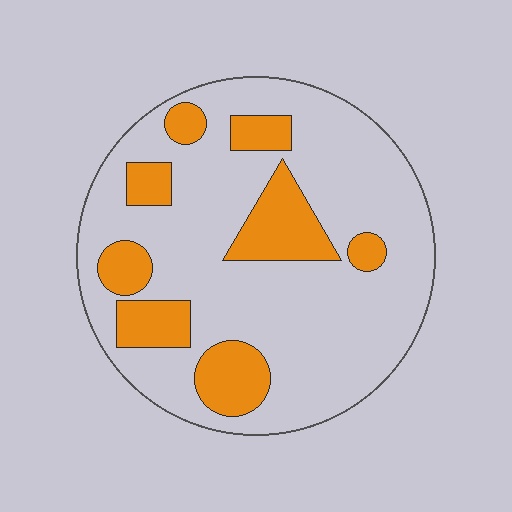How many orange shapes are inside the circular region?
8.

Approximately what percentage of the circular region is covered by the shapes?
Approximately 25%.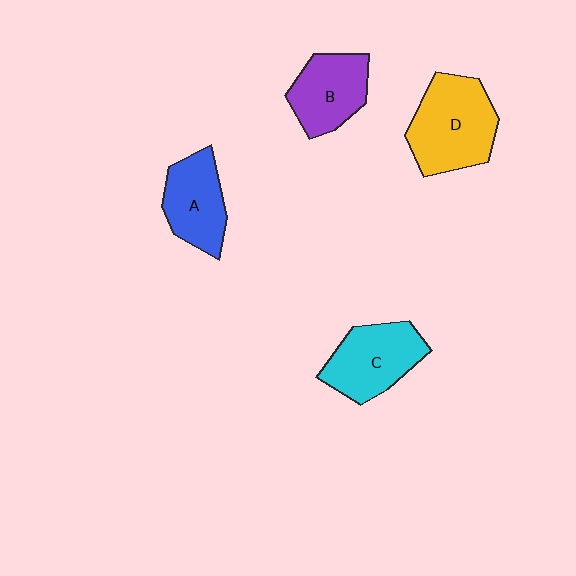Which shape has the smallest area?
Shape A (blue).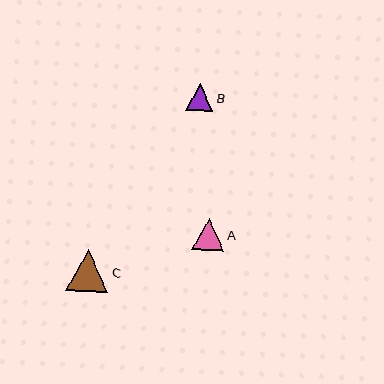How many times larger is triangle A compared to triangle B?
Triangle A is approximately 1.2 times the size of triangle B.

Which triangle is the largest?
Triangle C is the largest with a size of approximately 42 pixels.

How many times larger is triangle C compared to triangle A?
Triangle C is approximately 1.3 times the size of triangle A.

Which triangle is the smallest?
Triangle B is the smallest with a size of approximately 27 pixels.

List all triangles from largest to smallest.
From largest to smallest: C, A, B.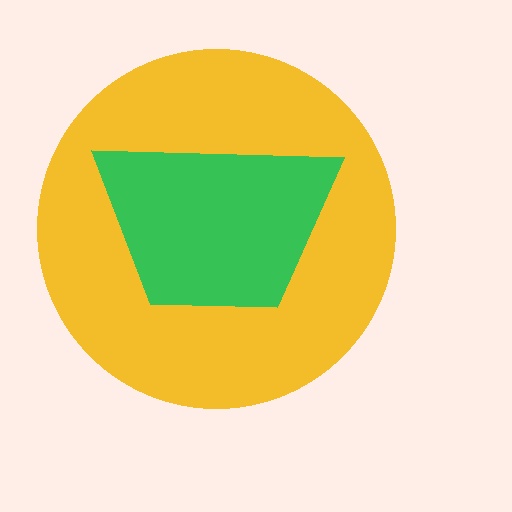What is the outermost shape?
The yellow circle.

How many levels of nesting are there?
2.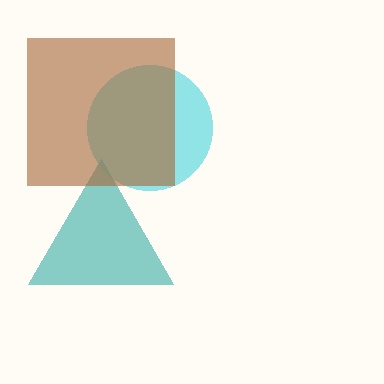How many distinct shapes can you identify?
There are 3 distinct shapes: a teal triangle, a cyan circle, a brown square.